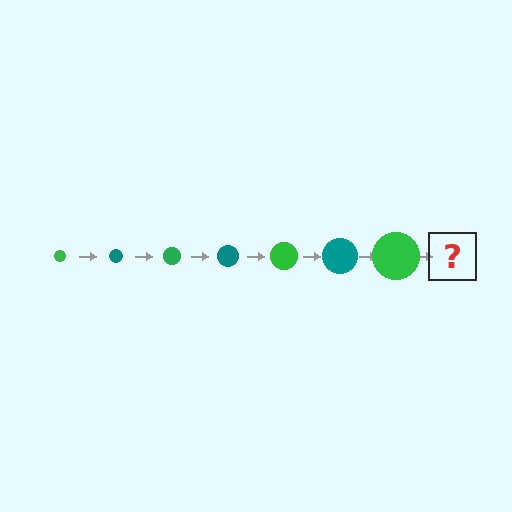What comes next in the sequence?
The next element should be a teal circle, larger than the previous one.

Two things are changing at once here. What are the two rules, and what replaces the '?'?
The two rules are that the circle grows larger each step and the color cycles through green and teal. The '?' should be a teal circle, larger than the previous one.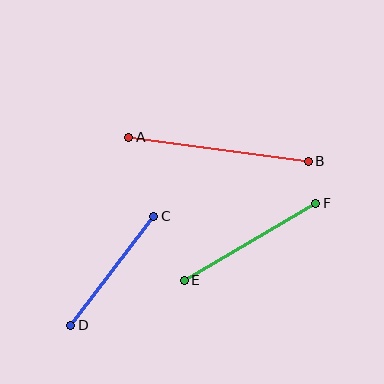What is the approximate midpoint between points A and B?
The midpoint is at approximately (218, 149) pixels.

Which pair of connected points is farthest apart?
Points A and B are farthest apart.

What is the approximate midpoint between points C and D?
The midpoint is at approximately (112, 271) pixels.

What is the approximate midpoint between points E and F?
The midpoint is at approximately (250, 242) pixels.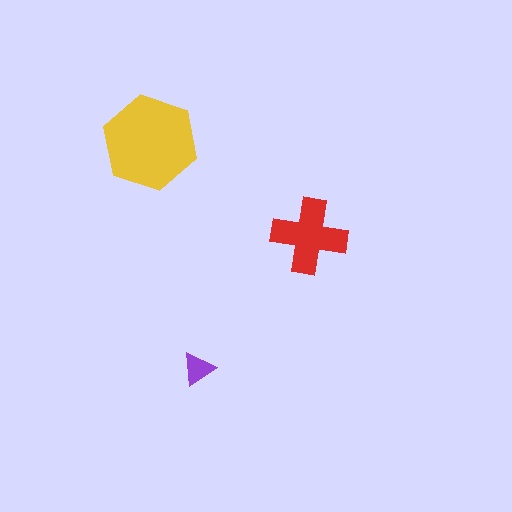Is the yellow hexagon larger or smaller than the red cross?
Larger.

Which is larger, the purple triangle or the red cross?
The red cross.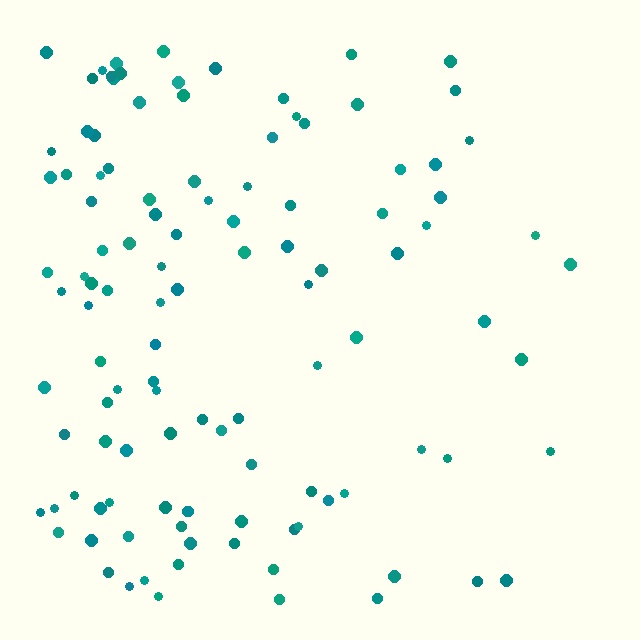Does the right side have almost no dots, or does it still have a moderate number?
Still a moderate number, just noticeably fewer than the left.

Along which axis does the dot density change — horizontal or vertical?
Horizontal.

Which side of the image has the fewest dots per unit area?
The right.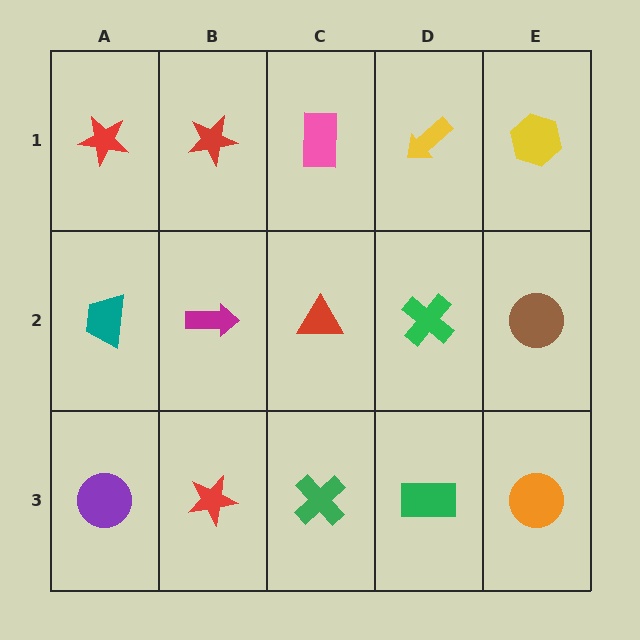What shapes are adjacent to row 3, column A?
A teal trapezoid (row 2, column A), a red star (row 3, column B).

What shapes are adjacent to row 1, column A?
A teal trapezoid (row 2, column A), a red star (row 1, column B).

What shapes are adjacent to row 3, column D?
A green cross (row 2, column D), a green cross (row 3, column C), an orange circle (row 3, column E).